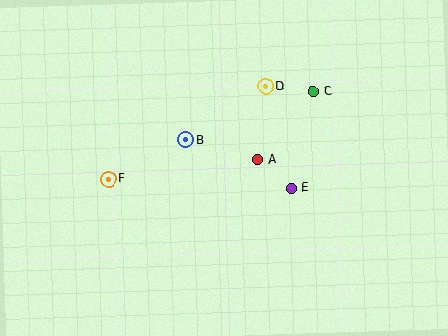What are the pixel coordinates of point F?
Point F is at (109, 179).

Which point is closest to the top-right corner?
Point C is closest to the top-right corner.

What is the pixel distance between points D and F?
The distance between D and F is 182 pixels.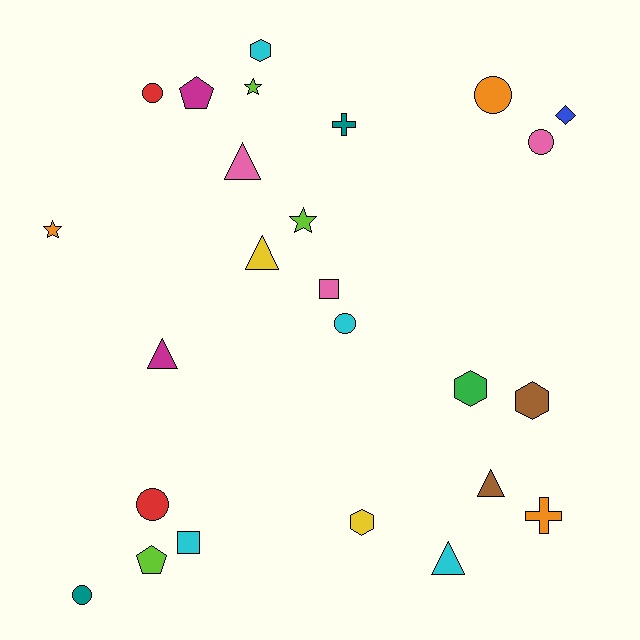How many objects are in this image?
There are 25 objects.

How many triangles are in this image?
There are 5 triangles.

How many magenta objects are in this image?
There are 2 magenta objects.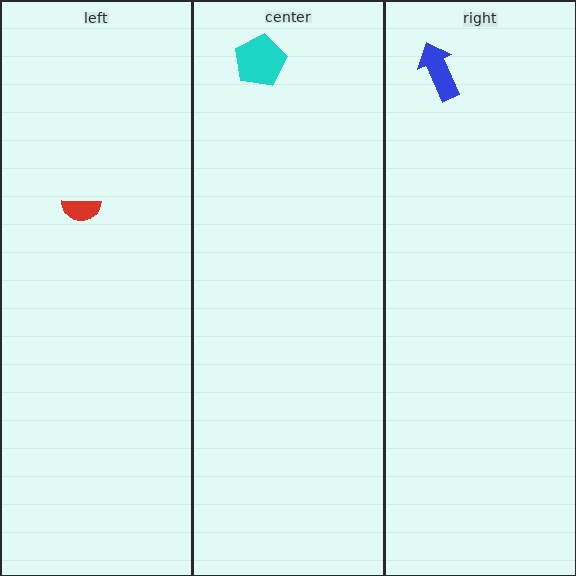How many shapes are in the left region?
1.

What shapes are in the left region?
The red semicircle.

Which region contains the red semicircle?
The left region.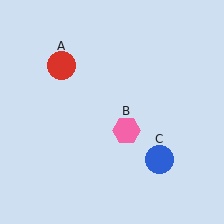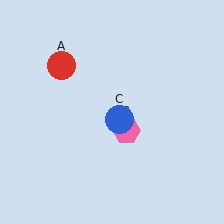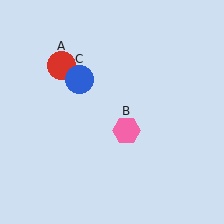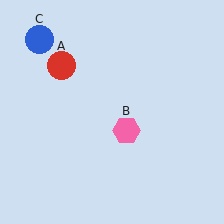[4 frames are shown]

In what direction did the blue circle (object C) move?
The blue circle (object C) moved up and to the left.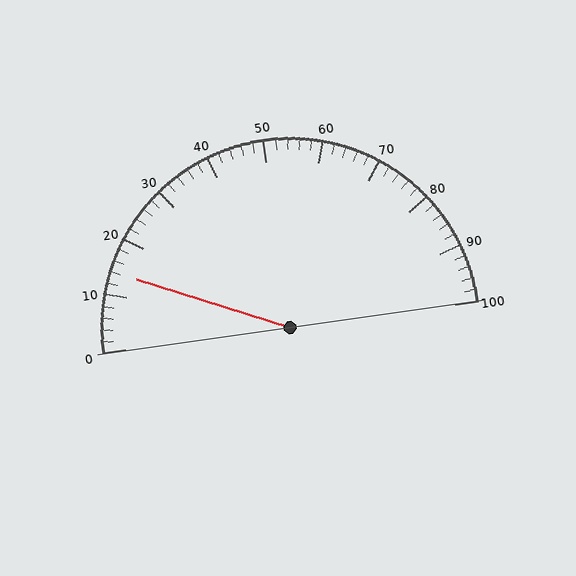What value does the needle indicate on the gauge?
The needle indicates approximately 14.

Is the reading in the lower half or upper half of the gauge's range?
The reading is in the lower half of the range (0 to 100).